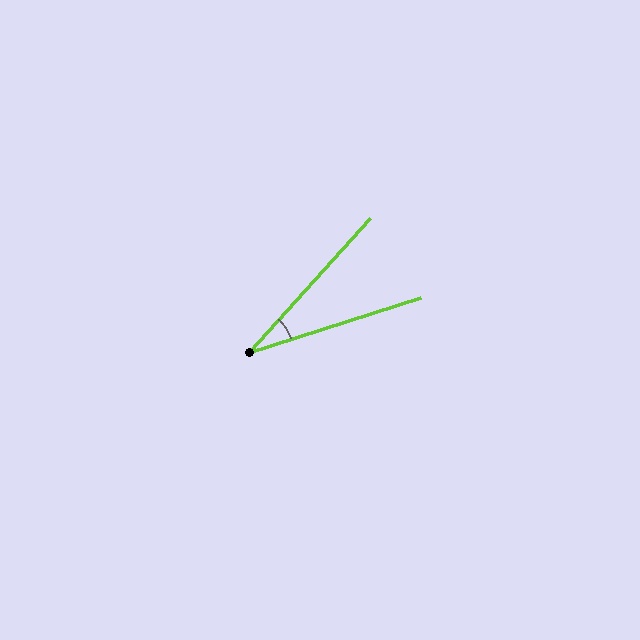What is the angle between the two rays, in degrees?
Approximately 30 degrees.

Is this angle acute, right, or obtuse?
It is acute.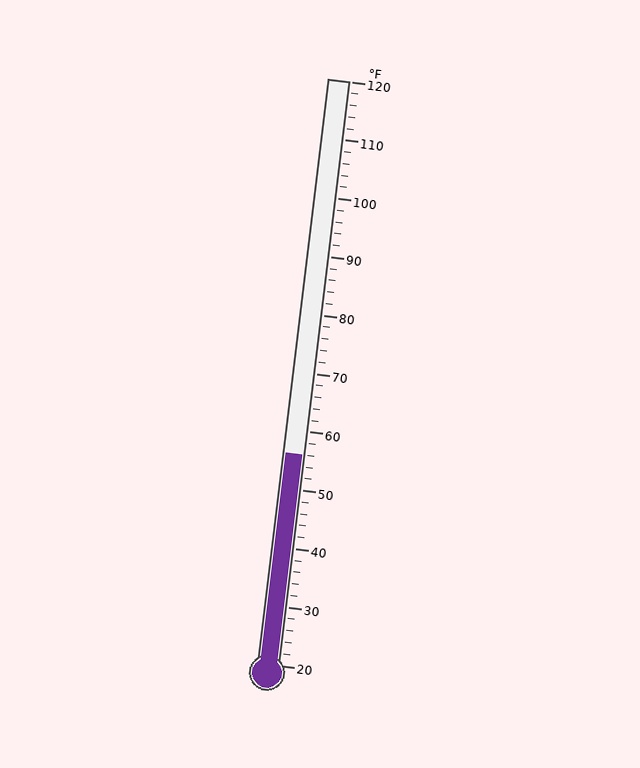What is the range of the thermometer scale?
The thermometer scale ranges from 20°F to 120°F.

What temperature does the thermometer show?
The thermometer shows approximately 56°F.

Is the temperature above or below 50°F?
The temperature is above 50°F.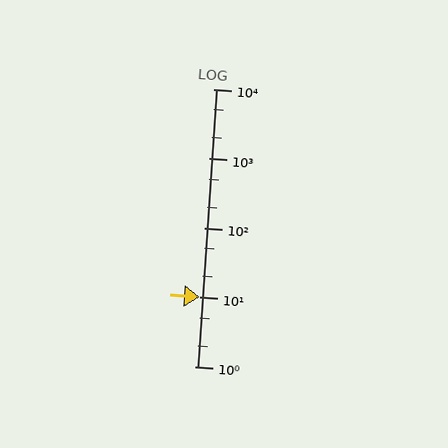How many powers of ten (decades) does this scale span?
The scale spans 4 decades, from 1 to 10000.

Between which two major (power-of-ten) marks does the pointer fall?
The pointer is between 10 and 100.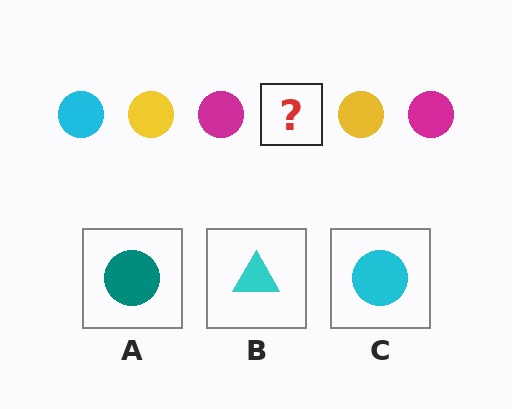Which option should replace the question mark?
Option C.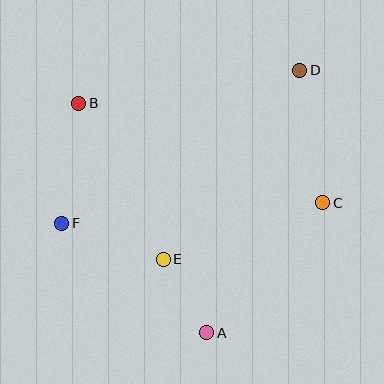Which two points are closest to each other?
Points A and E are closest to each other.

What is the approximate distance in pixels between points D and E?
The distance between D and E is approximately 233 pixels.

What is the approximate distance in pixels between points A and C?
The distance between A and C is approximately 174 pixels.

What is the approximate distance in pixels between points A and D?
The distance between A and D is approximately 279 pixels.